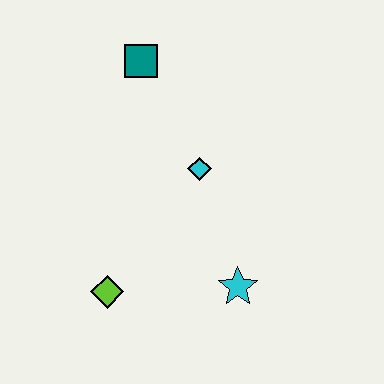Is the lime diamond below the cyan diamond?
Yes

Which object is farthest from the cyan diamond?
The lime diamond is farthest from the cyan diamond.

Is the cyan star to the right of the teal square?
Yes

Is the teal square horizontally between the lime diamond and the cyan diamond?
Yes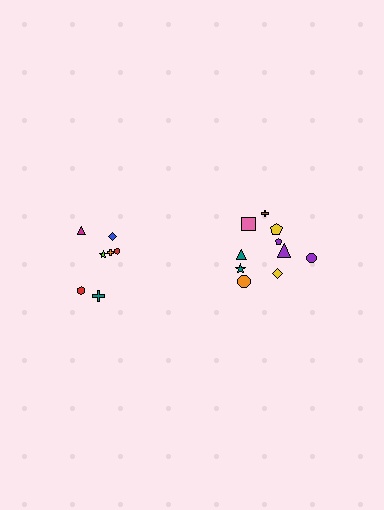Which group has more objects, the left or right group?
The right group.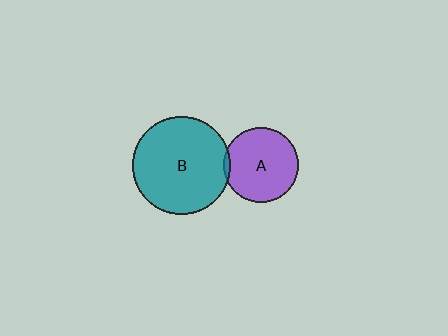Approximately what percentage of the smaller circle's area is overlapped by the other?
Approximately 5%.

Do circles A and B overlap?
Yes.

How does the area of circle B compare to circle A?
Approximately 1.7 times.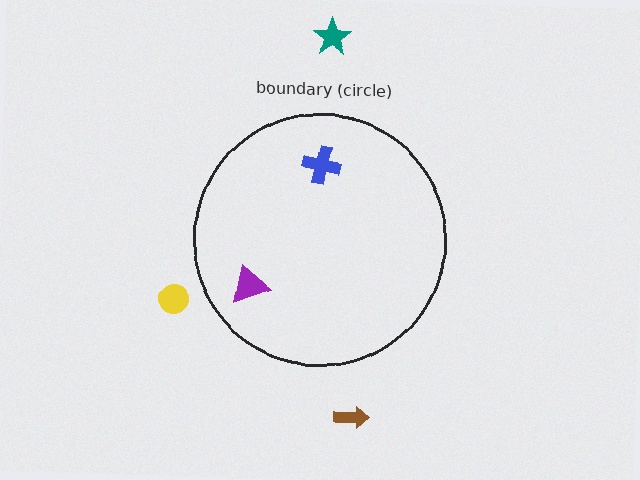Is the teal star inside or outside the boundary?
Outside.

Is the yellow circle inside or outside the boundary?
Outside.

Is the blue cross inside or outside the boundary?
Inside.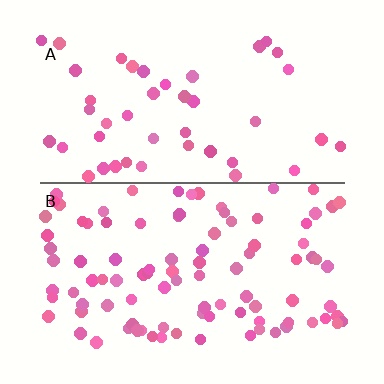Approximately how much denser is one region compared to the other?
Approximately 2.2× — region B over region A.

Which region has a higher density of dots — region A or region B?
B (the bottom).